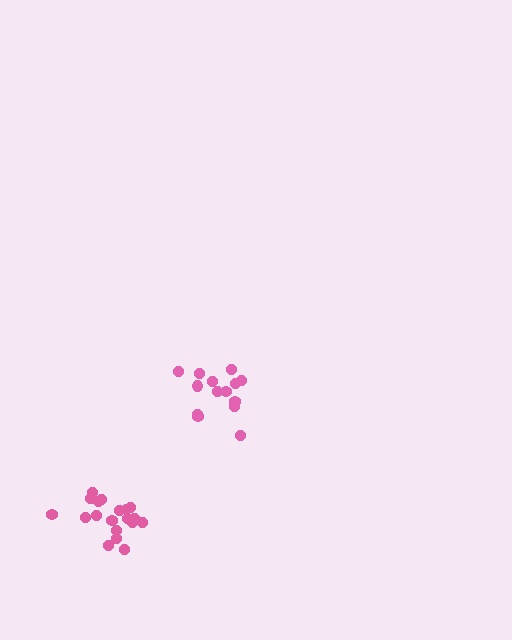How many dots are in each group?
Group 1: 14 dots, Group 2: 19 dots (33 total).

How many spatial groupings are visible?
There are 2 spatial groupings.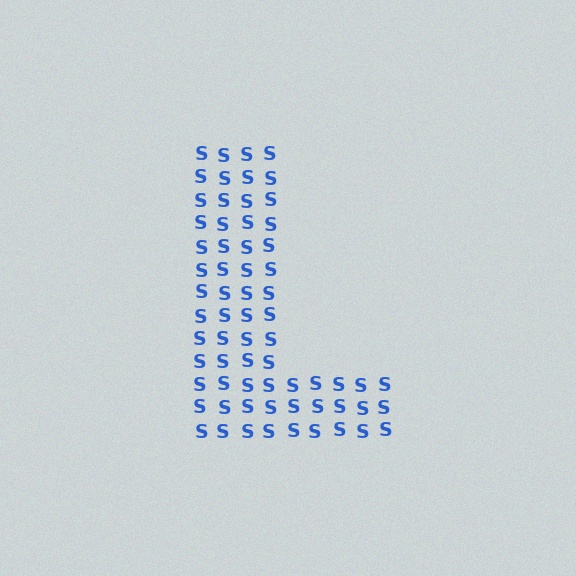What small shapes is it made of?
It is made of small letter S's.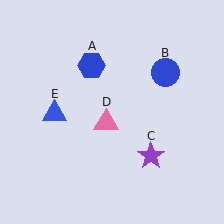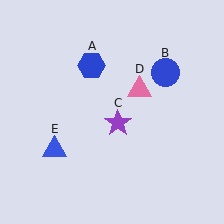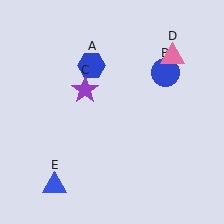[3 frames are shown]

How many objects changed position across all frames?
3 objects changed position: purple star (object C), pink triangle (object D), blue triangle (object E).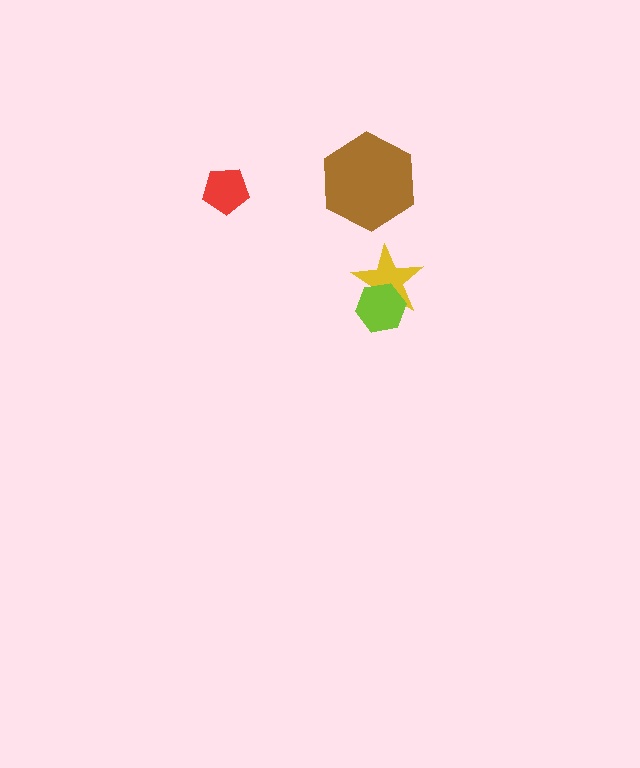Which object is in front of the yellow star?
The lime hexagon is in front of the yellow star.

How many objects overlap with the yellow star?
1 object overlaps with the yellow star.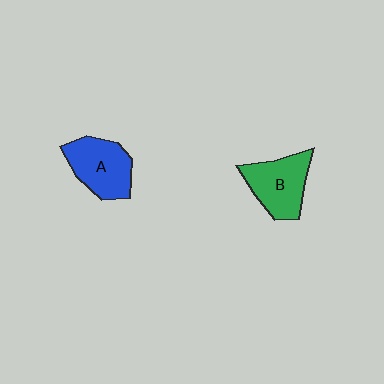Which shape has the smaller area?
Shape B (green).